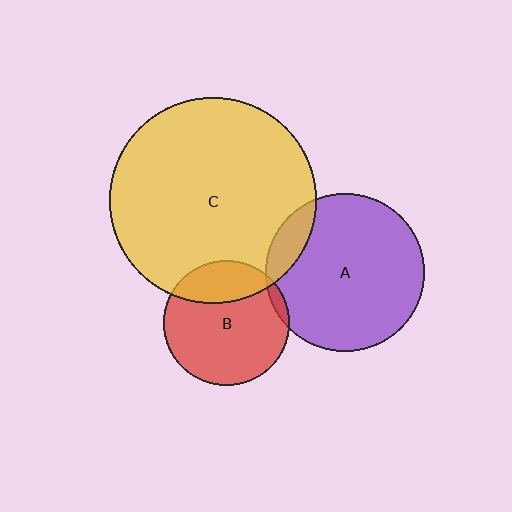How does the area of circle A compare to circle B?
Approximately 1.6 times.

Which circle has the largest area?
Circle C (yellow).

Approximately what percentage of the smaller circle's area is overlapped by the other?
Approximately 10%.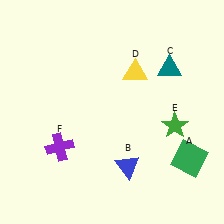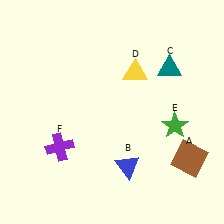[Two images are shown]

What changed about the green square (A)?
In Image 1, A is green. In Image 2, it changed to brown.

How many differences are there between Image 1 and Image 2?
There is 1 difference between the two images.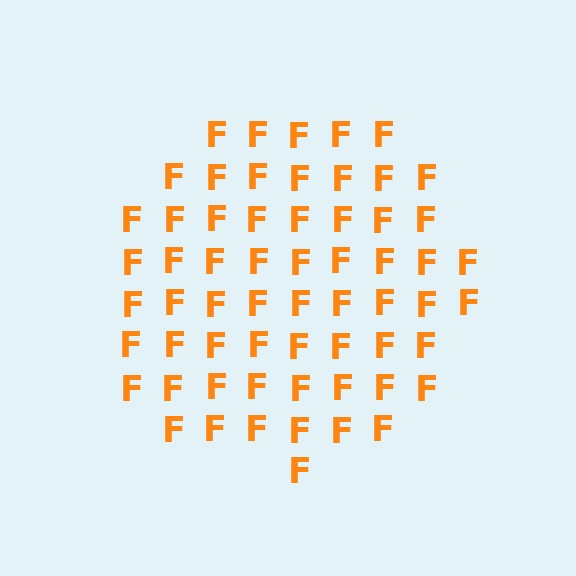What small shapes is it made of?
It is made of small letter F's.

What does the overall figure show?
The overall figure shows a circle.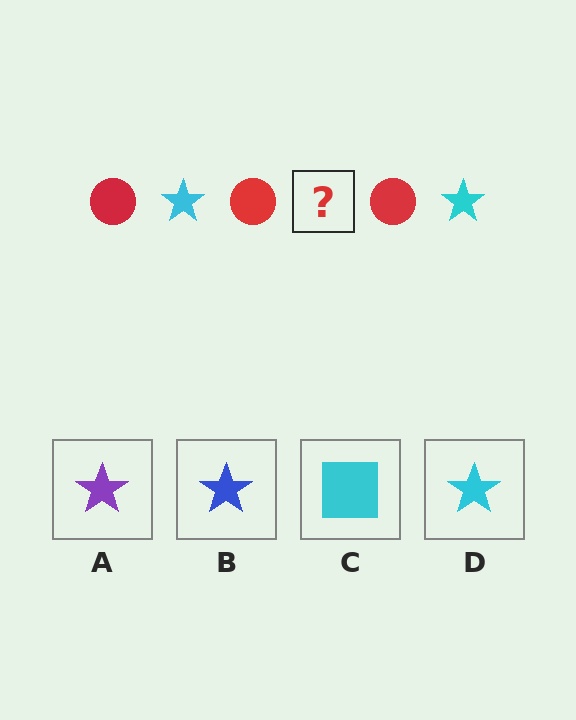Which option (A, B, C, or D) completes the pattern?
D.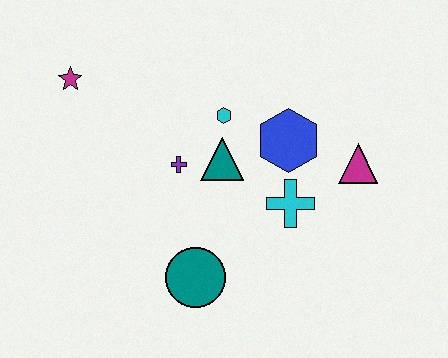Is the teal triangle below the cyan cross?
No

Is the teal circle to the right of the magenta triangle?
No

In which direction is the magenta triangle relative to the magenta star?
The magenta triangle is to the right of the magenta star.